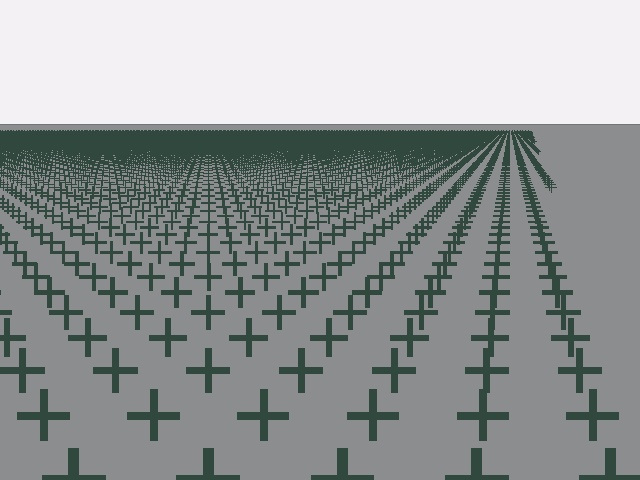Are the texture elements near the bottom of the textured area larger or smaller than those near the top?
Larger. Near the bottom, elements are closer to the viewer and appear at a bigger on-screen size.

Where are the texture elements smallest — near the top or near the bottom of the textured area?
Near the top.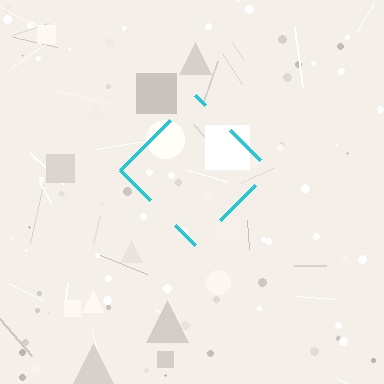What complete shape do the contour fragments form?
The contour fragments form a diamond.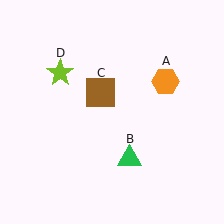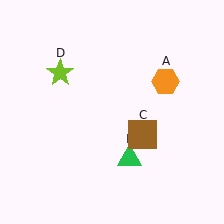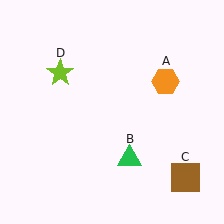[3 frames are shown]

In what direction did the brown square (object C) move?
The brown square (object C) moved down and to the right.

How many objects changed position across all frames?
1 object changed position: brown square (object C).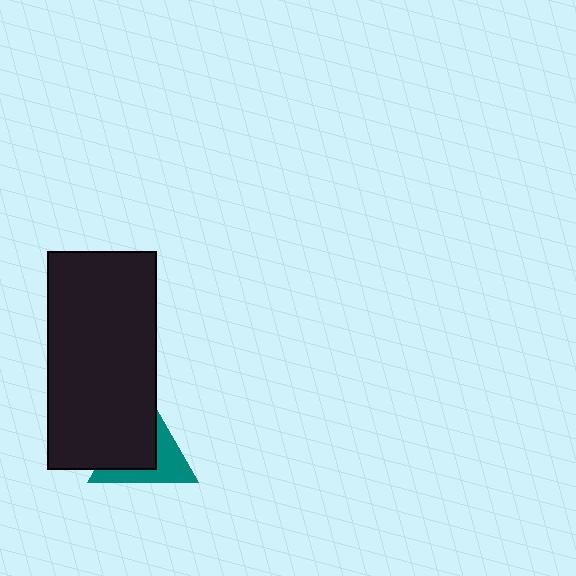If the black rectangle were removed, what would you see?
You would see the complete teal triangle.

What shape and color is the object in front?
The object in front is a black rectangle.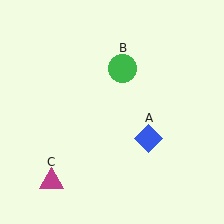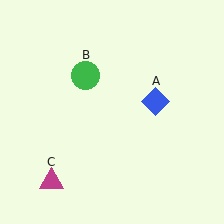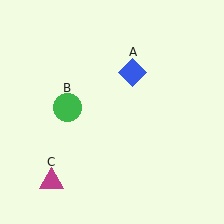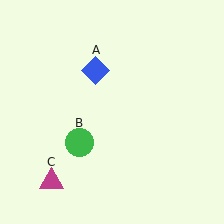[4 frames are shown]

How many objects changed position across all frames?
2 objects changed position: blue diamond (object A), green circle (object B).